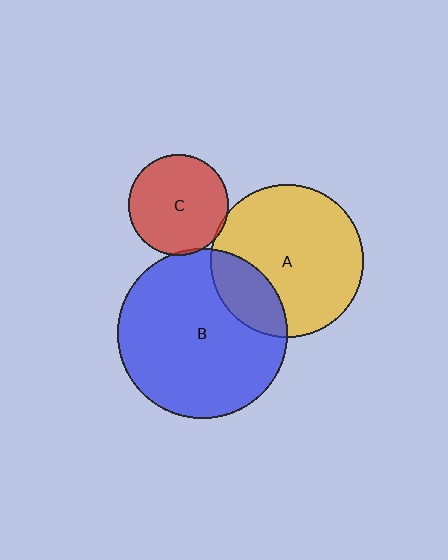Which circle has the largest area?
Circle B (blue).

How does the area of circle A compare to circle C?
Approximately 2.3 times.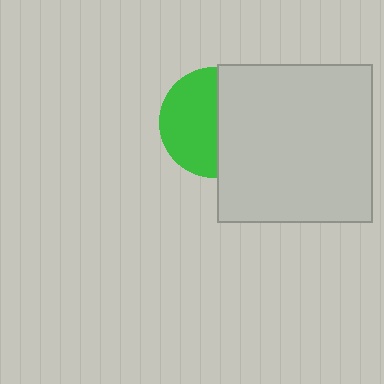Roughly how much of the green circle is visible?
About half of it is visible (roughly 53%).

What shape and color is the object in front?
The object in front is a light gray rectangle.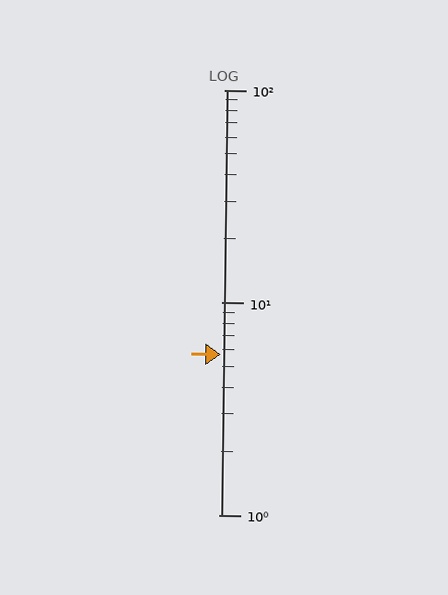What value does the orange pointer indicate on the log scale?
The pointer indicates approximately 5.7.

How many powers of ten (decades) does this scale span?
The scale spans 2 decades, from 1 to 100.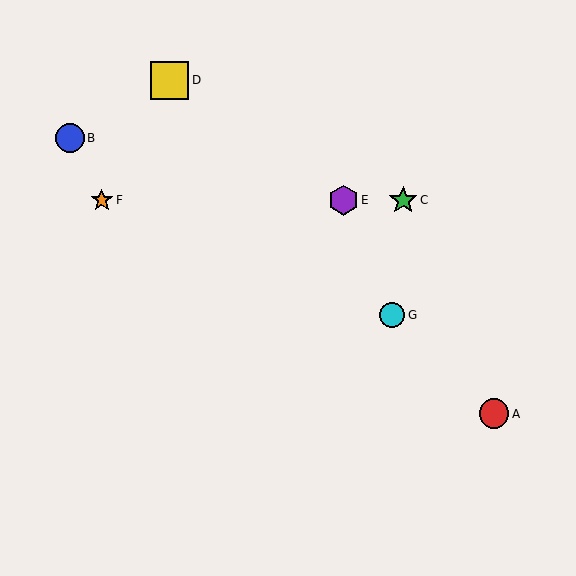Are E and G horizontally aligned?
No, E is at y≈200 and G is at y≈315.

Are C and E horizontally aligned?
Yes, both are at y≈200.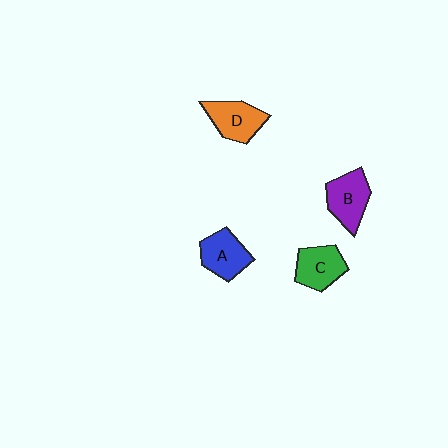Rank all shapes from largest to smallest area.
From largest to smallest: B (purple), D (orange), A (blue), C (green).